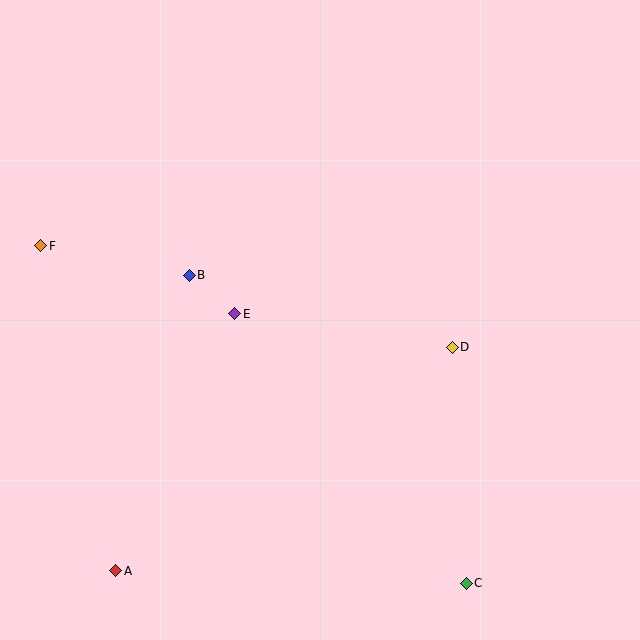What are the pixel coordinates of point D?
Point D is at (452, 347).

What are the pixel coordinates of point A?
Point A is at (116, 571).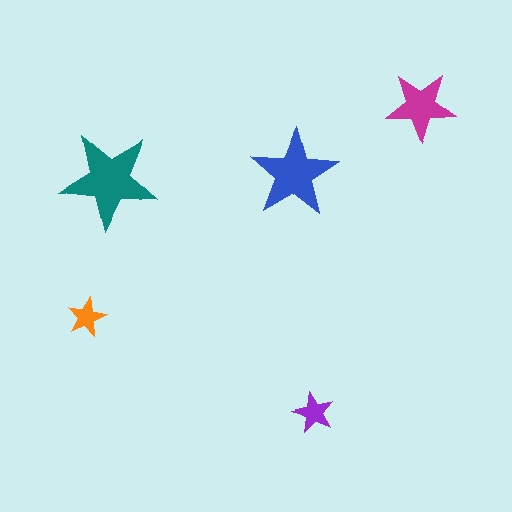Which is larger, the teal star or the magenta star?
The teal one.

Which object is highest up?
The magenta star is topmost.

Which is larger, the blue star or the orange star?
The blue one.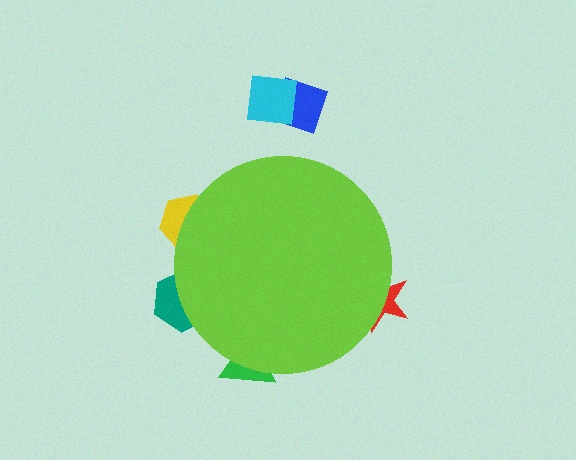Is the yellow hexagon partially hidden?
Yes, the yellow hexagon is partially hidden behind the lime circle.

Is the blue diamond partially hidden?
No, the blue diamond is fully visible.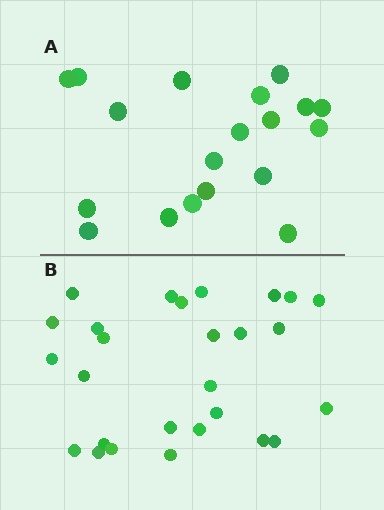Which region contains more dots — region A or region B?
Region B (the bottom region) has more dots.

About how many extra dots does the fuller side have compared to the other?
Region B has roughly 8 or so more dots than region A.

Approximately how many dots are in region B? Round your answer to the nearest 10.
About 30 dots. (The exact count is 27, which rounds to 30.)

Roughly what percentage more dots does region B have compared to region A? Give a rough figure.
About 40% more.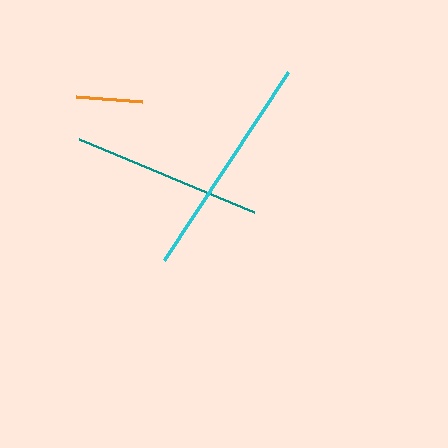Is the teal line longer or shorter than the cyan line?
The cyan line is longer than the teal line.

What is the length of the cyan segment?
The cyan segment is approximately 225 pixels long.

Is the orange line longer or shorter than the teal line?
The teal line is longer than the orange line.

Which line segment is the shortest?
The orange line is the shortest at approximately 67 pixels.